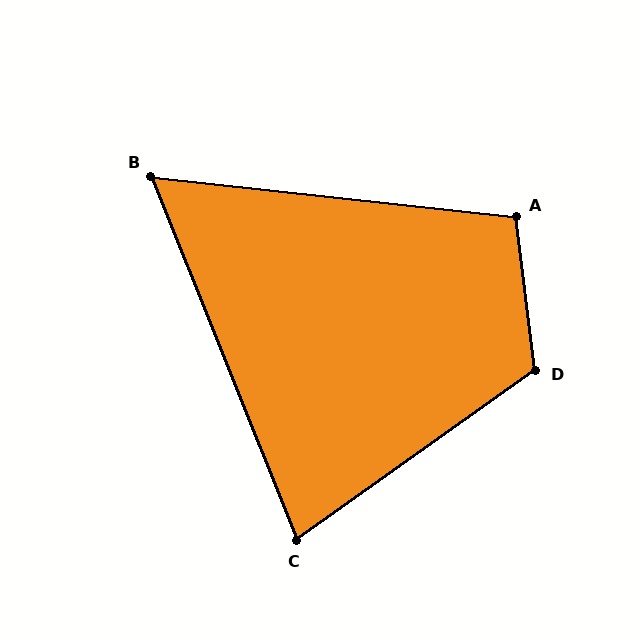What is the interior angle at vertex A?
Approximately 104 degrees (obtuse).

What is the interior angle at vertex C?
Approximately 76 degrees (acute).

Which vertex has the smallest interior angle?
B, at approximately 62 degrees.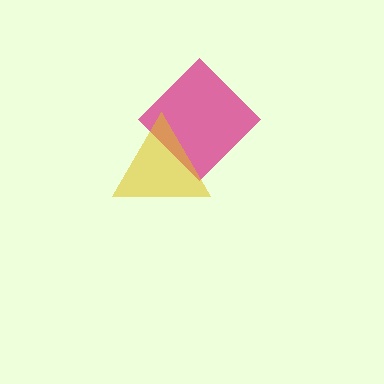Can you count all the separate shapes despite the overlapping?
Yes, there are 2 separate shapes.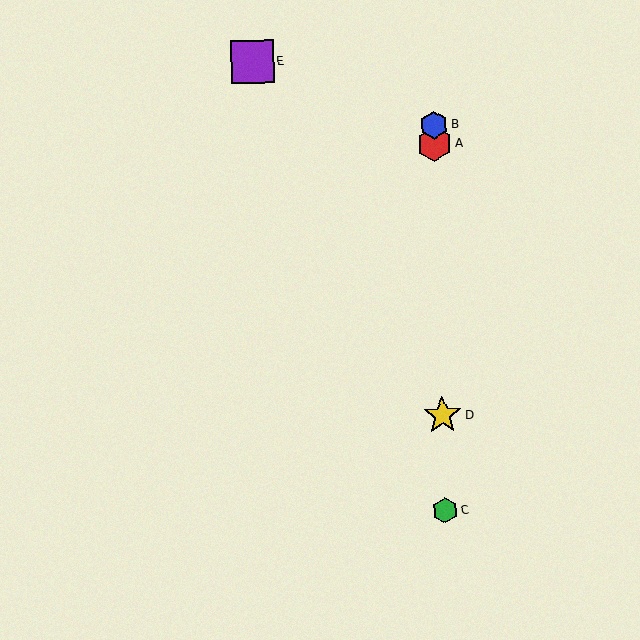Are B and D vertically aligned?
Yes, both are at x≈434.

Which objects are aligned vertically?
Objects A, B, C, D are aligned vertically.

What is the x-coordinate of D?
Object D is at x≈442.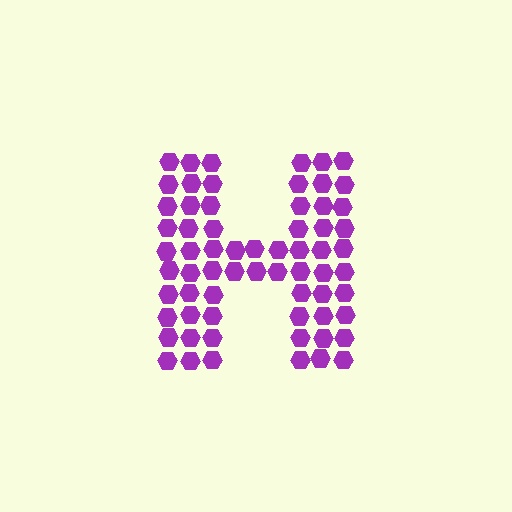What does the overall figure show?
The overall figure shows the letter H.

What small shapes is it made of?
It is made of small hexagons.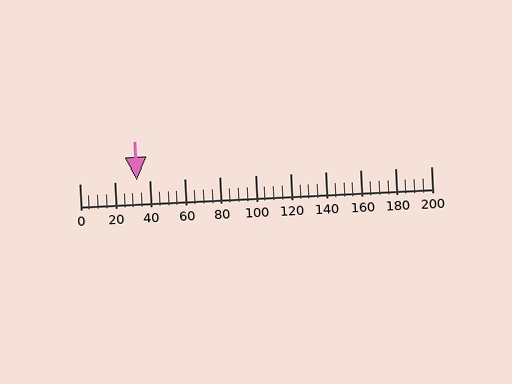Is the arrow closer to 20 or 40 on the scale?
The arrow is closer to 40.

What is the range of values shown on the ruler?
The ruler shows values from 0 to 200.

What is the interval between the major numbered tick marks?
The major tick marks are spaced 20 units apart.